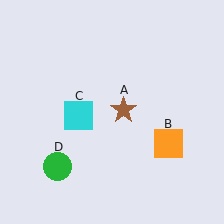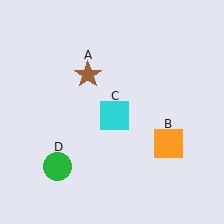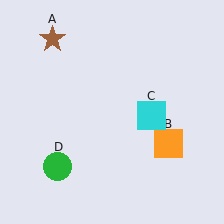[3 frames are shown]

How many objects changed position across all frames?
2 objects changed position: brown star (object A), cyan square (object C).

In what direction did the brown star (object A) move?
The brown star (object A) moved up and to the left.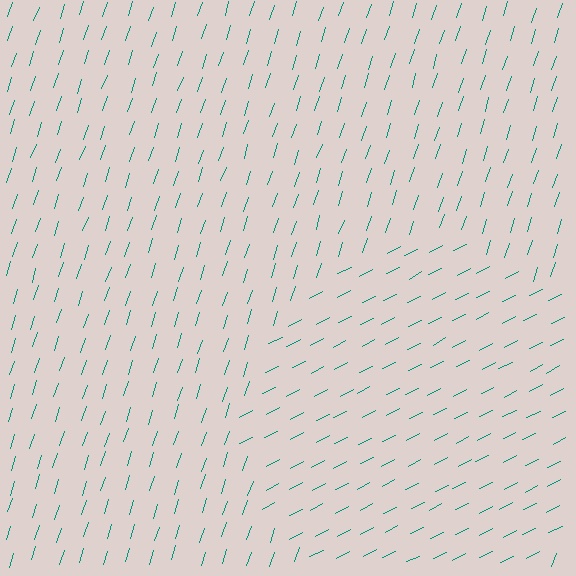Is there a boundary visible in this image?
Yes, there is a texture boundary formed by a change in line orientation.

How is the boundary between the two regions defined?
The boundary is defined purely by a change in line orientation (approximately 45 degrees difference). All lines are the same color and thickness.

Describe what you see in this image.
The image is filled with small teal line segments. A circle region in the image has lines oriented differently from the surrounding lines, creating a visible texture boundary.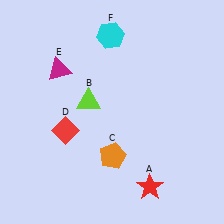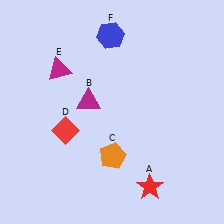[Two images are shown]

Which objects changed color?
B changed from lime to magenta. F changed from cyan to blue.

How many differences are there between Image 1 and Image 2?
There are 2 differences between the two images.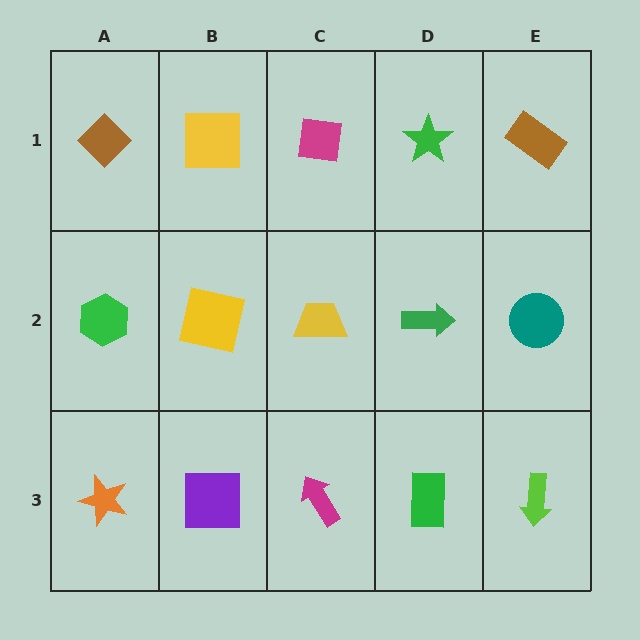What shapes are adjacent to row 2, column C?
A magenta square (row 1, column C), a magenta arrow (row 3, column C), a yellow square (row 2, column B), a green arrow (row 2, column D).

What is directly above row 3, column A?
A green hexagon.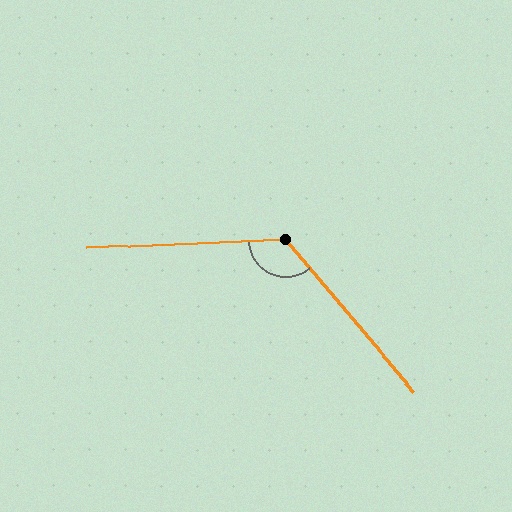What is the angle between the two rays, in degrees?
Approximately 128 degrees.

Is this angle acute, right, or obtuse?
It is obtuse.